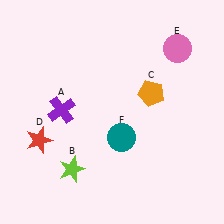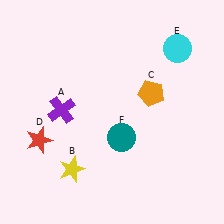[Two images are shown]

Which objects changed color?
B changed from lime to yellow. E changed from pink to cyan.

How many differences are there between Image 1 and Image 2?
There are 2 differences between the two images.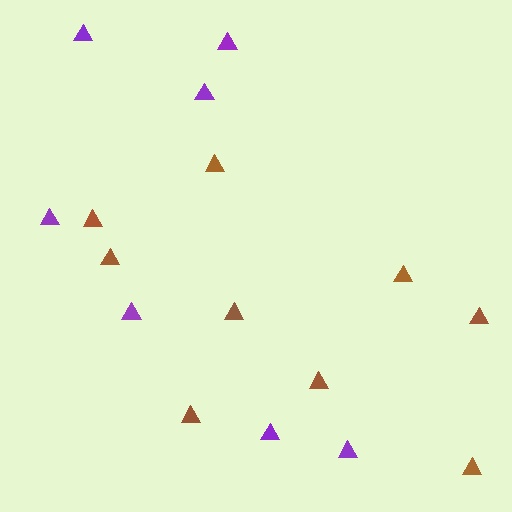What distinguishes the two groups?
There are 2 groups: one group of brown triangles (9) and one group of purple triangles (7).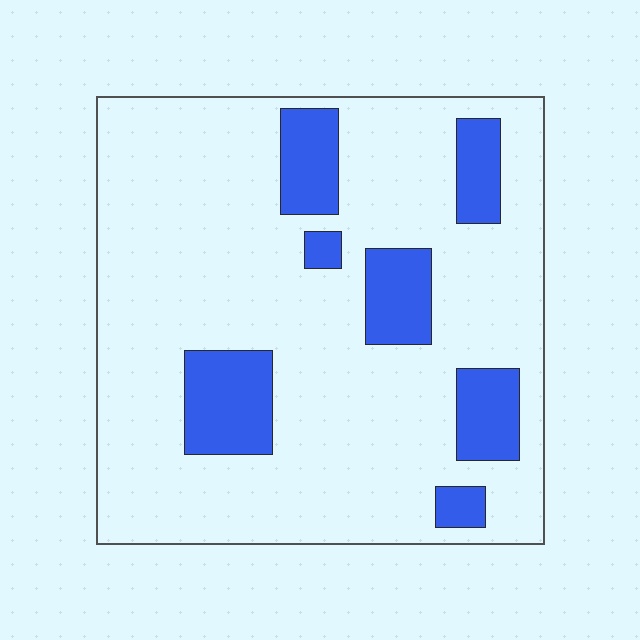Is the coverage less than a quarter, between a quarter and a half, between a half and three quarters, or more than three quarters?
Less than a quarter.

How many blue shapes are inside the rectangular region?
7.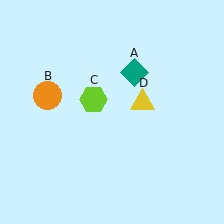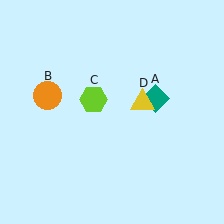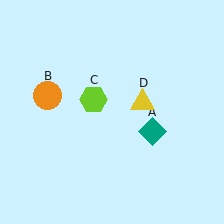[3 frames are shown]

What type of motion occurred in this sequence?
The teal diamond (object A) rotated clockwise around the center of the scene.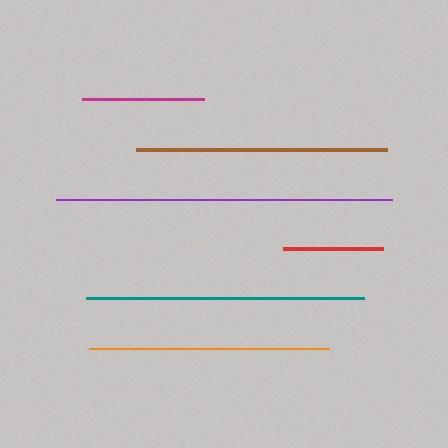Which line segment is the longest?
The purple line is the longest at approximately 336 pixels.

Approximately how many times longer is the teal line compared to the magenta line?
The teal line is approximately 2.3 times the length of the magenta line.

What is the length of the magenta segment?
The magenta segment is approximately 121 pixels long.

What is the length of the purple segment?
The purple segment is approximately 336 pixels long.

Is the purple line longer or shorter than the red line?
The purple line is longer than the red line.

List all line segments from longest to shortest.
From longest to shortest: purple, teal, brown, orange, magenta, red.